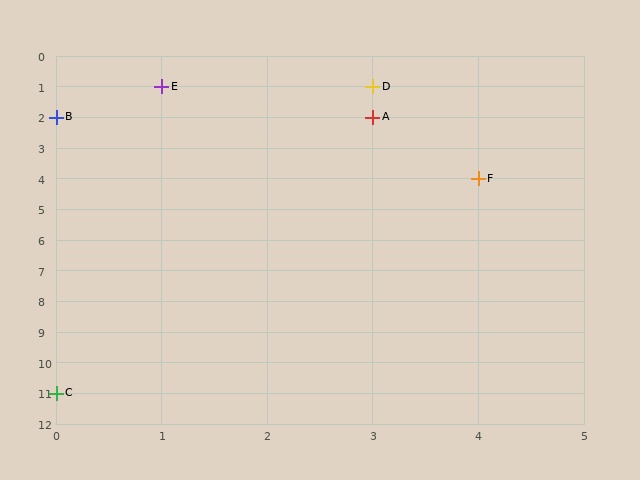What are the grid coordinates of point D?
Point D is at grid coordinates (3, 1).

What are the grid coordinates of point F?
Point F is at grid coordinates (4, 4).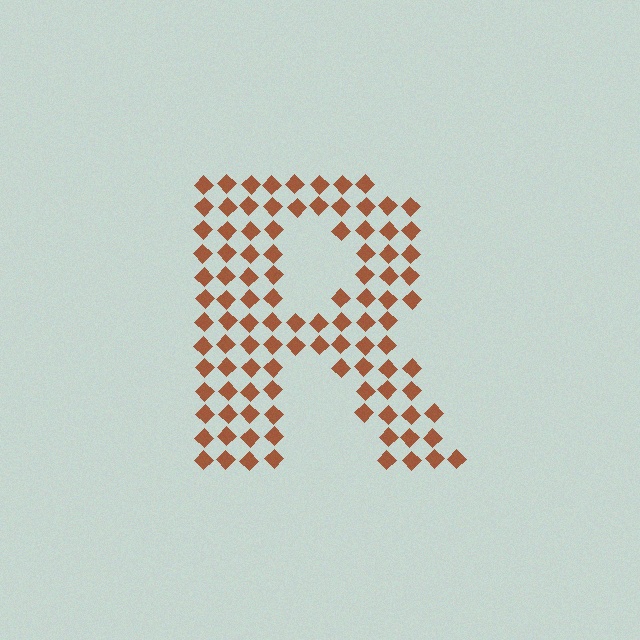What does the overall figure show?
The overall figure shows the letter R.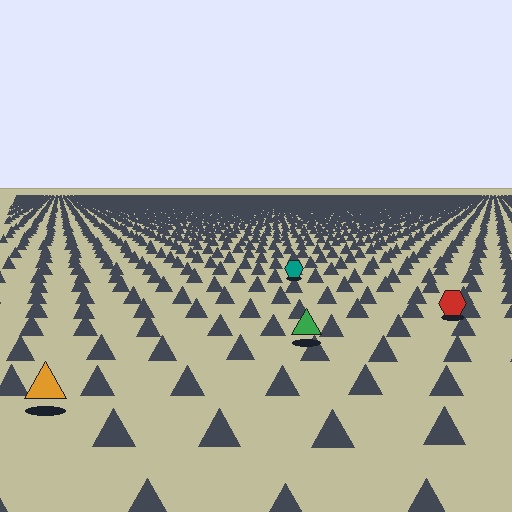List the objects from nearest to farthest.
From nearest to farthest: the orange triangle, the green triangle, the red hexagon, the teal hexagon.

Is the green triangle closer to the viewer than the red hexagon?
Yes. The green triangle is closer — you can tell from the texture gradient: the ground texture is coarser near it.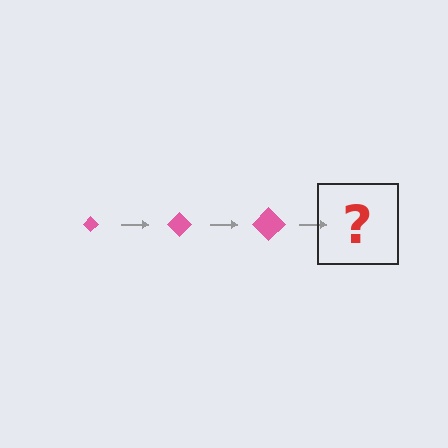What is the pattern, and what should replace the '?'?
The pattern is that the diamond gets progressively larger each step. The '?' should be a pink diamond, larger than the previous one.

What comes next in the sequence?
The next element should be a pink diamond, larger than the previous one.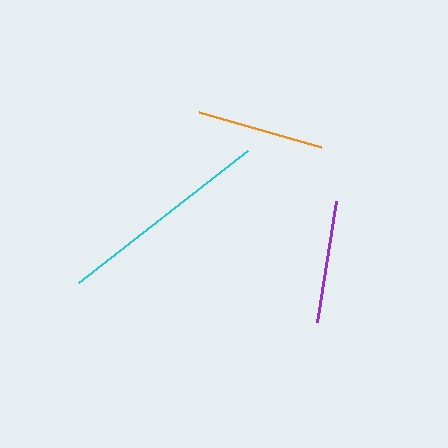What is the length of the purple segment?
The purple segment is approximately 122 pixels long.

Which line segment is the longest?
The cyan line is the longest at approximately 214 pixels.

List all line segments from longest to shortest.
From longest to shortest: cyan, orange, purple.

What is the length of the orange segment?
The orange segment is approximately 126 pixels long.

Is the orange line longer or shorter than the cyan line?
The cyan line is longer than the orange line.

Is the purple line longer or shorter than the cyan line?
The cyan line is longer than the purple line.